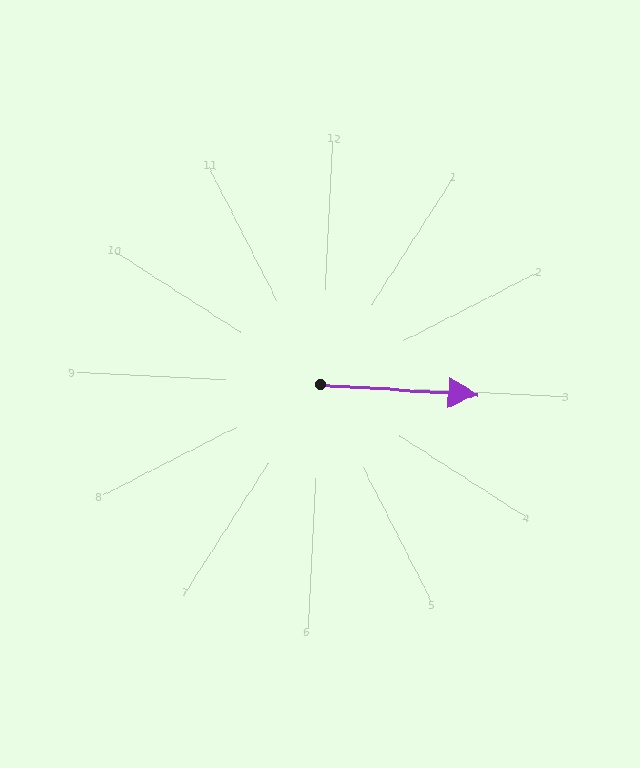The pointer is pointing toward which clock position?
Roughly 3 o'clock.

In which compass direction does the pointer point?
East.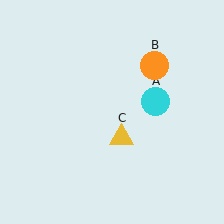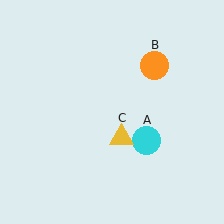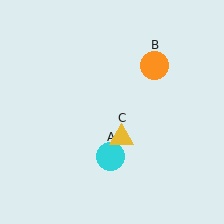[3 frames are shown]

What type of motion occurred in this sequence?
The cyan circle (object A) rotated clockwise around the center of the scene.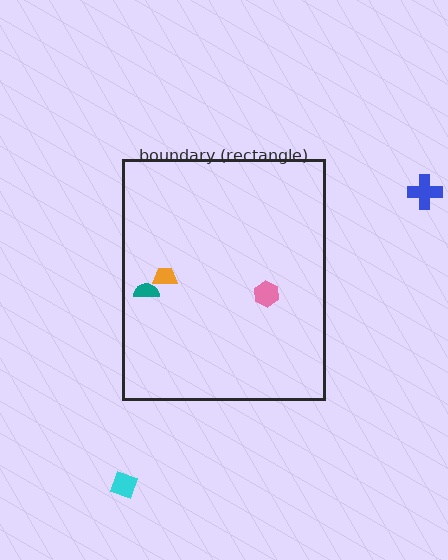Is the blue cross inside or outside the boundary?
Outside.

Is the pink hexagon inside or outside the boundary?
Inside.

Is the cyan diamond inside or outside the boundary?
Outside.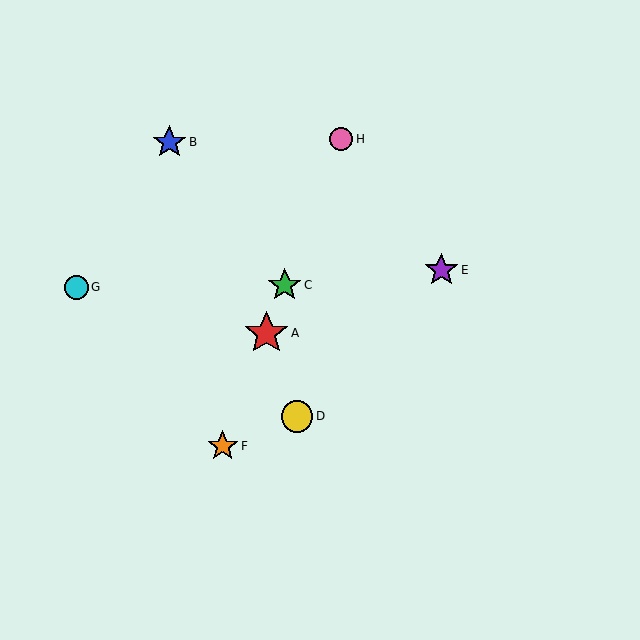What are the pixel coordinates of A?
Object A is at (266, 333).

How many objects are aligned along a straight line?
4 objects (A, C, F, H) are aligned along a straight line.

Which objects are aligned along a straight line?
Objects A, C, F, H are aligned along a straight line.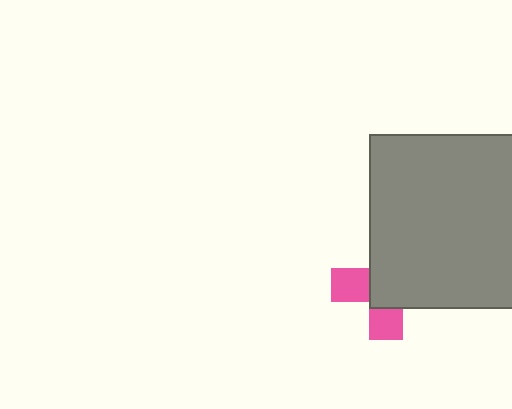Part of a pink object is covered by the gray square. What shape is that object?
It is a cross.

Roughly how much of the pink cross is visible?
A small part of it is visible (roughly 37%).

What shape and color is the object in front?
The object in front is a gray square.